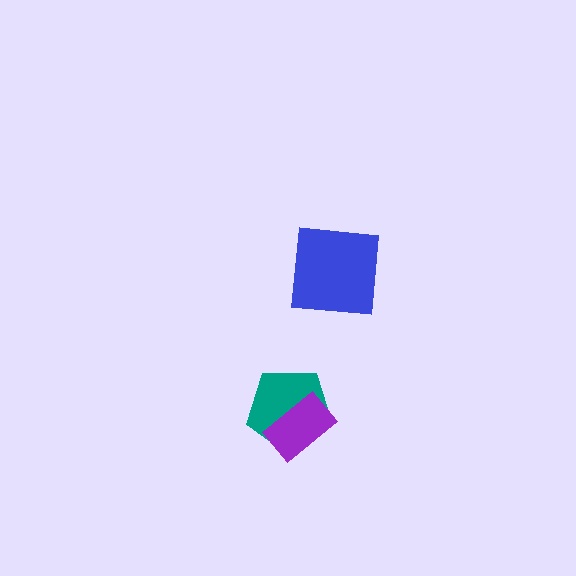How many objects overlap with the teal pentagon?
1 object overlaps with the teal pentagon.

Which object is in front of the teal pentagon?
The purple rectangle is in front of the teal pentagon.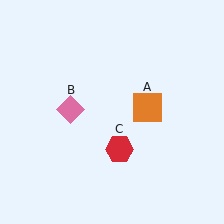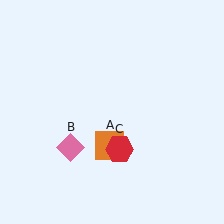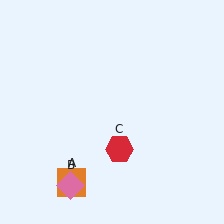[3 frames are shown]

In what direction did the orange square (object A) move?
The orange square (object A) moved down and to the left.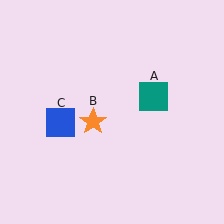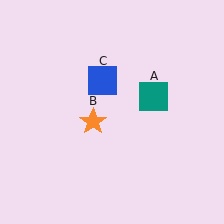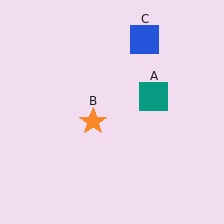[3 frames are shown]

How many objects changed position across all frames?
1 object changed position: blue square (object C).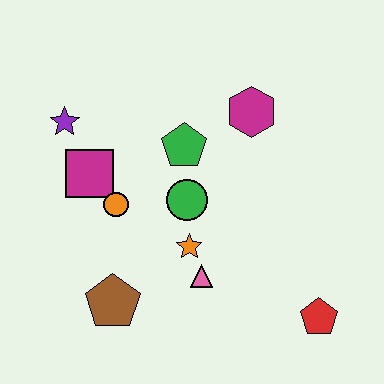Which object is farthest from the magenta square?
The red pentagon is farthest from the magenta square.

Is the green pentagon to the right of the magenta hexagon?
No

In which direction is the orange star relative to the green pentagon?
The orange star is below the green pentagon.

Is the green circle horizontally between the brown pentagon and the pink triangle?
Yes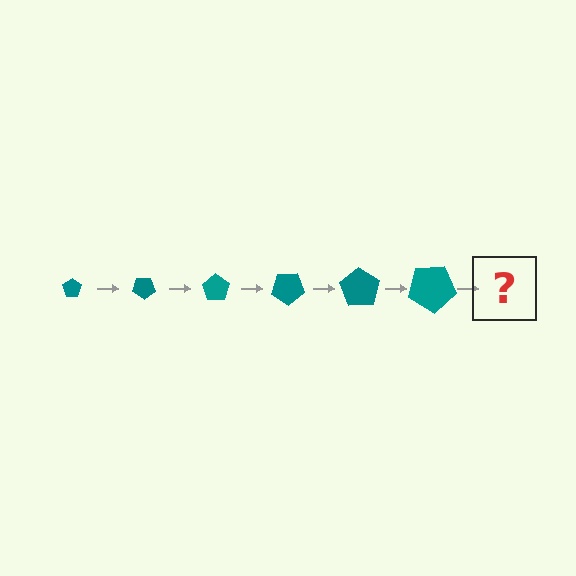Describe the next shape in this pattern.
It should be a pentagon, larger than the previous one and rotated 210 degrees from the start.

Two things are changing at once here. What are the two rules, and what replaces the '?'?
The two rules are that the pentagon grows larger each step and it rotates 35 degrees each step. The '?' should be a pentagon, larger than the previous one and rotated 210 degrees from the start.